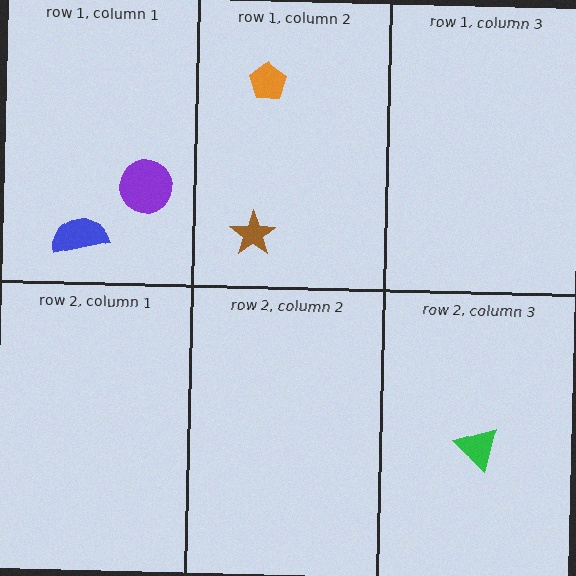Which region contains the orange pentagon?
The row 1, column 2 region.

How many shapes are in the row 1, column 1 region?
2.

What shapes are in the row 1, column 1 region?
The blue semicircle, the purple circle.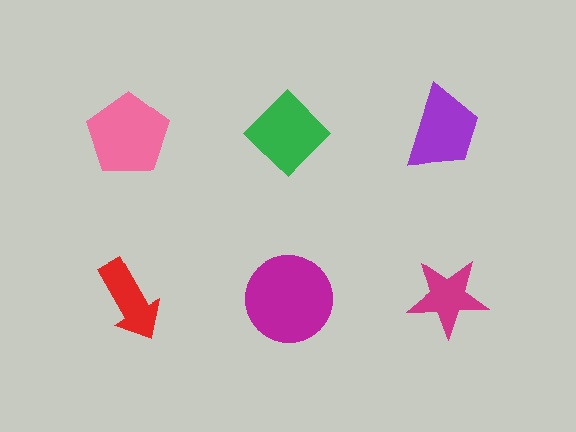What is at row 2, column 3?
A magenta star.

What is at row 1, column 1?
A pink pentagon.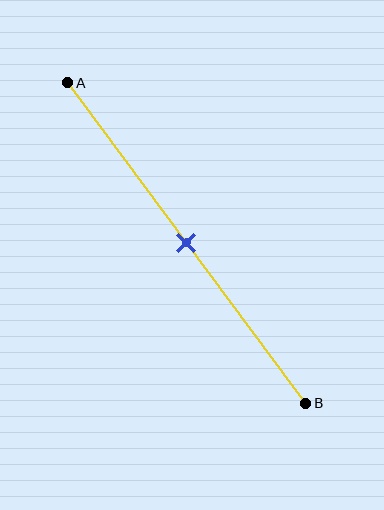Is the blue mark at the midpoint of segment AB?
Yes, the mark is approximately at the midpoint.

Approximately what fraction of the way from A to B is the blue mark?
The blue mark is approximately 50% of the way from A to B.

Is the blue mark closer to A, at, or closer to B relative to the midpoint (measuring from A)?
The blue mark is approximately at the midpoint of segment AB.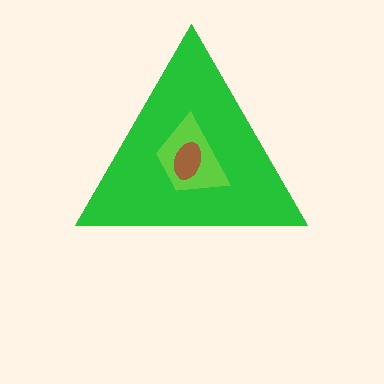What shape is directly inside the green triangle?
The lime trapezoid.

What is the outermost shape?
The green triangle.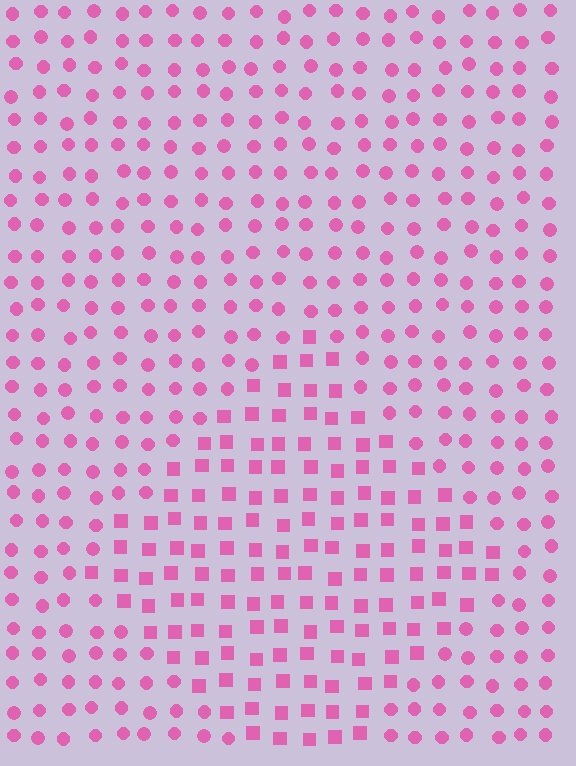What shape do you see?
I see a diamond.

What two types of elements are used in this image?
The image uses squares inside the diamond region and circles outside it.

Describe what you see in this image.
The image is filled with small pink elements arranged in a uniform grid. A diamond-shaped region contains squares, while the surrounding area contains circles. The boundary is defined purely by the change in element shape.